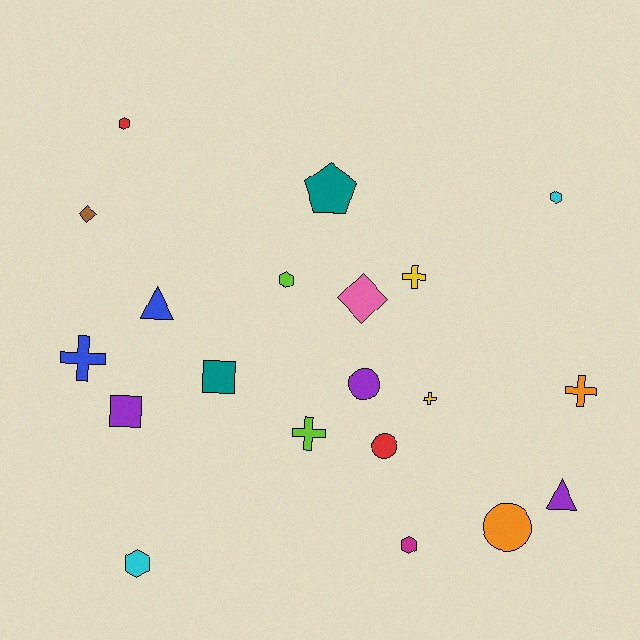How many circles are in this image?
There are 3 circles.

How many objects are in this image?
There are 20 objects.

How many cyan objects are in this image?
There are 2 cyan objects.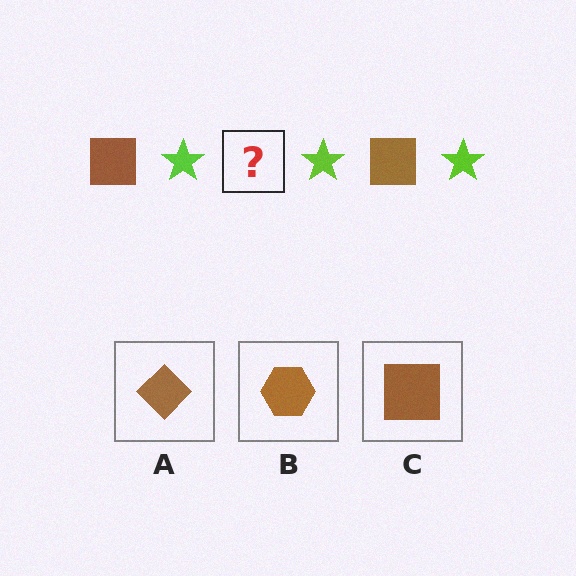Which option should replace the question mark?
Option C.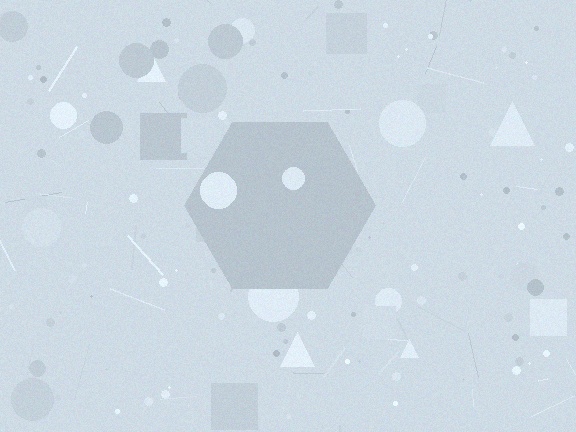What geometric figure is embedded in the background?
A hexagon is embedded in the background.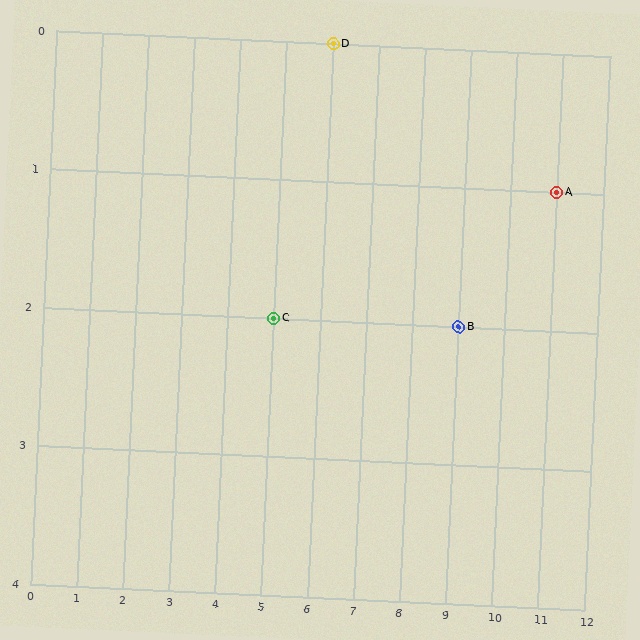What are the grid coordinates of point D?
Point D is at grid coordinates (6, 0).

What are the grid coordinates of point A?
Point A is at grid coordinates (11, 1).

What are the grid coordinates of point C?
Point C is at grid coordinates (5, 2).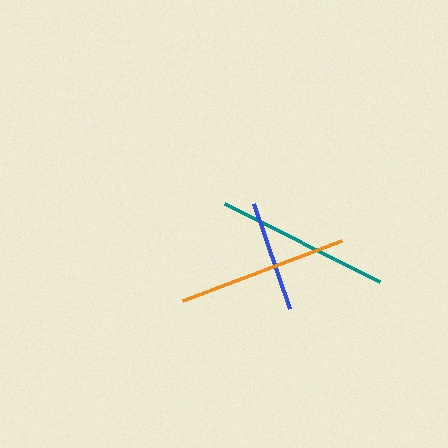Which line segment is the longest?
The teal line is the longest at approximately 174 pixels.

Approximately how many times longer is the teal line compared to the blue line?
The teal line is approximately 1.6 times the length of the blue line.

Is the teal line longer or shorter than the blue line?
The teal line is longer than the blue line.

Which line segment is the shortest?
The blue line is the shortest at approximately 111 pixels.